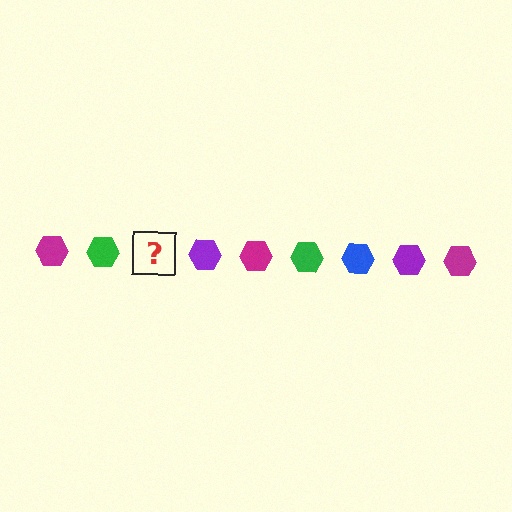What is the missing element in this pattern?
The missing element is a blue hexagon.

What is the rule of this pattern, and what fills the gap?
The rule is that the pattern cycles through magenta, green, blue, purple hexagons. The gap should be filled with a blue hexagon.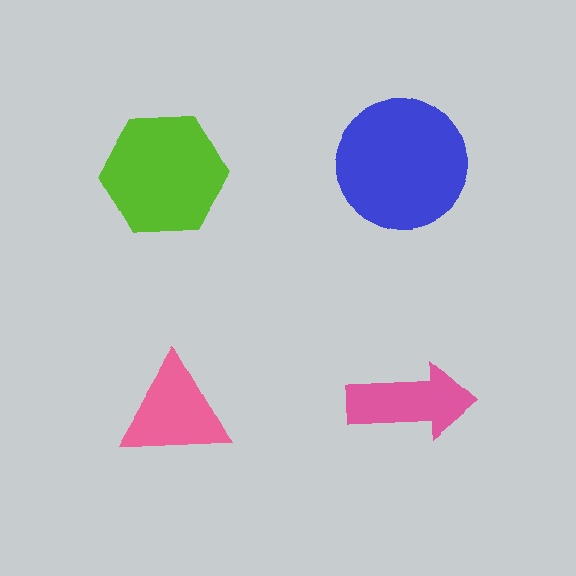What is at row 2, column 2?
A pink arrow.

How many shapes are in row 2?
2 shapes.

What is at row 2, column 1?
A pink triangle.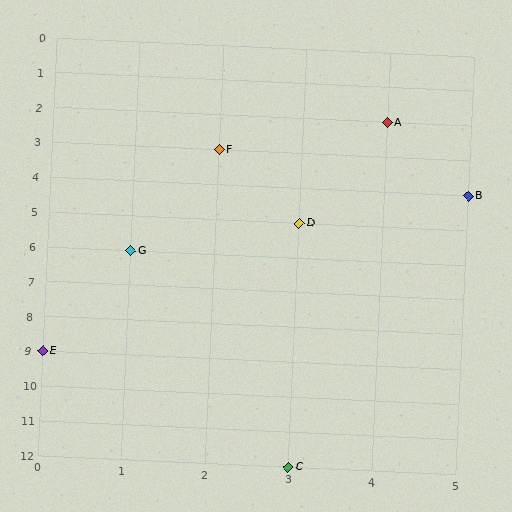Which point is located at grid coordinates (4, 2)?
Point A is at (4, 2).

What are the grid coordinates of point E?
Point E is at grid coordinates (0, 9).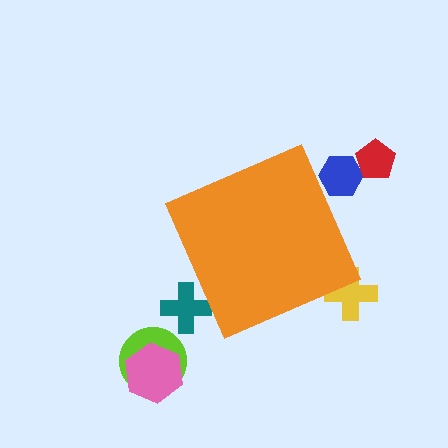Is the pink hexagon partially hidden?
No, the pink hexagon is fully visible.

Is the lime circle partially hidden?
No, the lime circle is fully visible.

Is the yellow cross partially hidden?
Yes, the yellow cross is partially hidden behind the orange diamond.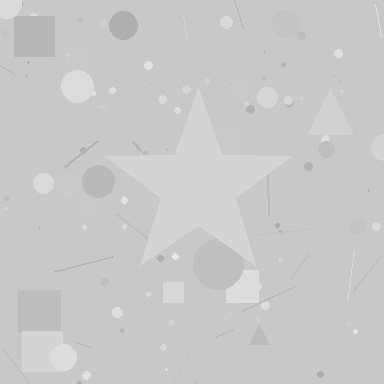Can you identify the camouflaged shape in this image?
The camouflaged shape is a star.